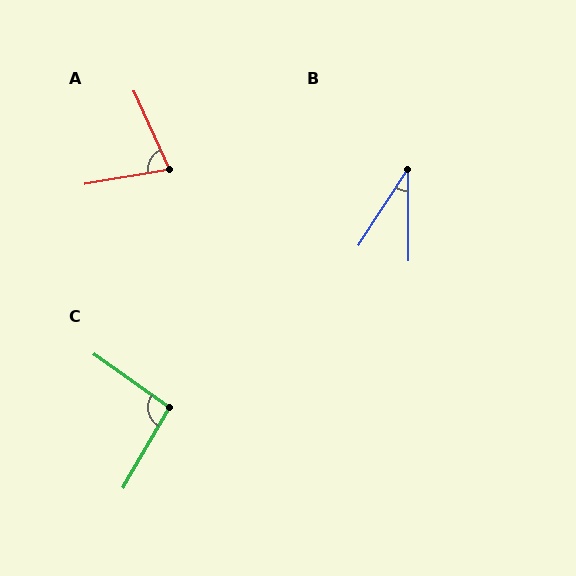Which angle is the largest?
C, at approximately 95 degrees.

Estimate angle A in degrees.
Approximately 76 degrees.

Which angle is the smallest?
B, at approximately 33 degrees.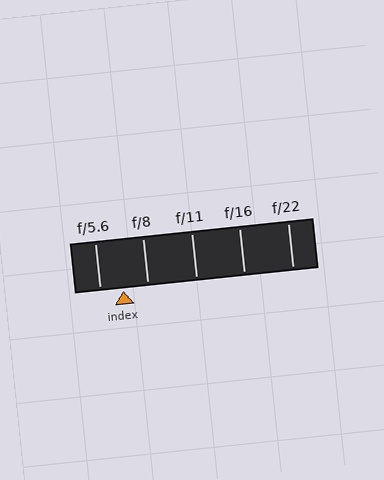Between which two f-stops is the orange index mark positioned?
The index mark is between f/5.6 and f/8.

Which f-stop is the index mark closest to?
The index mark is closest to f/5.6.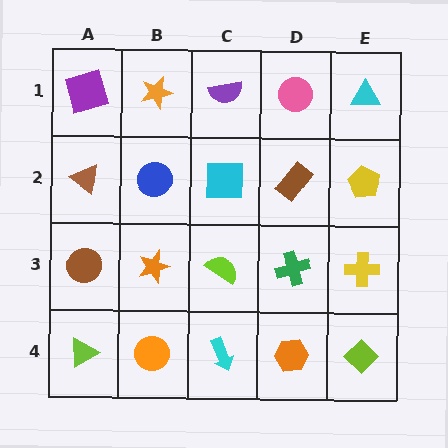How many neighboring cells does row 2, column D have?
4.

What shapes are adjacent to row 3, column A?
A brown triangle (row 2, column A), a lime triangle (row 4, column A), an orange star (row 3, column B).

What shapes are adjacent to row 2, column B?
An orange star (row 1, column B), an orange star (row 3, column B), a brown triangle (row 2, column A), a cyan square (row 2, column C).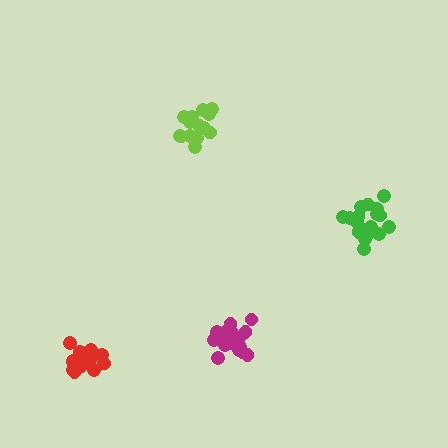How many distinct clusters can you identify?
There are 4 distinct clusters.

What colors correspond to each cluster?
The clusters are colored: magenta, green, red, lime.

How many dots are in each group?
Group 1: 20 dots, Group 2: 20 dots, Group 3: 16 dots, Group 4: 15 dots (71 total).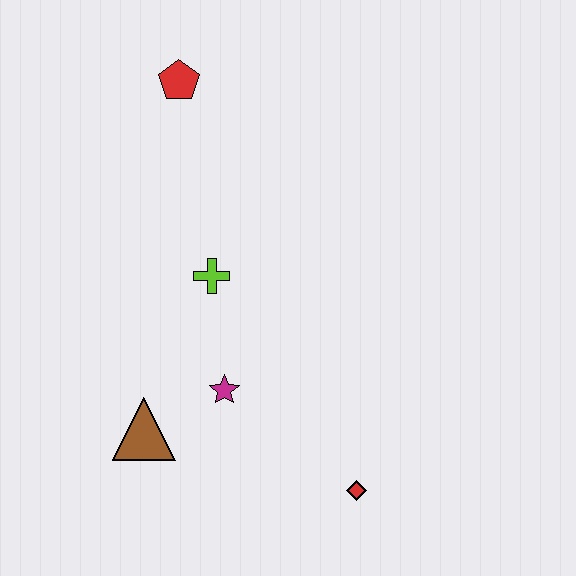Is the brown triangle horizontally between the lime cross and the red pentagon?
No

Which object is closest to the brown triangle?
The magenta star is closest to the brown triangle.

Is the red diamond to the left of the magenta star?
No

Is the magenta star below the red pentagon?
Yes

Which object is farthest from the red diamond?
The red pentagon is farthest from the red diamond.